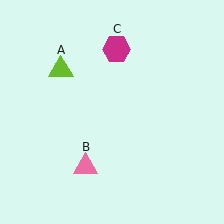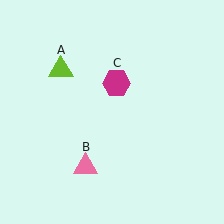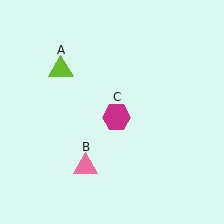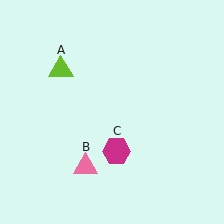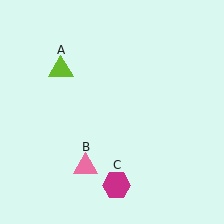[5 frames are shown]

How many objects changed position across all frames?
1 object changed position: magenta hexagon (object C).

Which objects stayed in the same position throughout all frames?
Lime triangle (object A) and pink triangle (object B) remained stationary.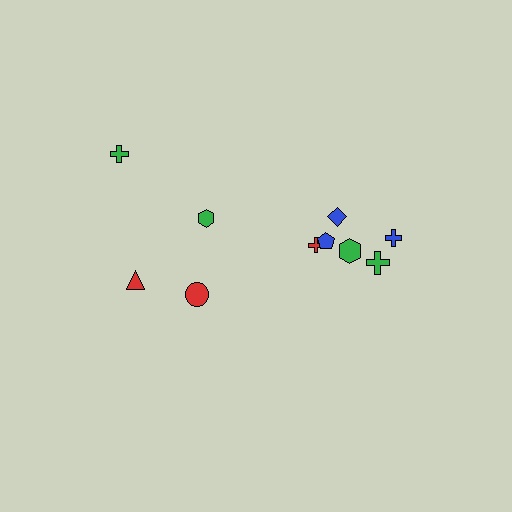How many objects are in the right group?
There are 6 objects.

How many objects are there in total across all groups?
There are 10 objects.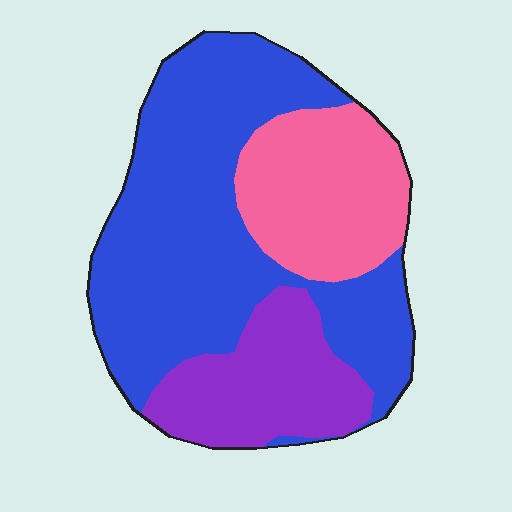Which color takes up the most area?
Blue, at roughly 55%.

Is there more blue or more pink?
Blue.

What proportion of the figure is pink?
Pink takes up between a sixth and a third of the figure.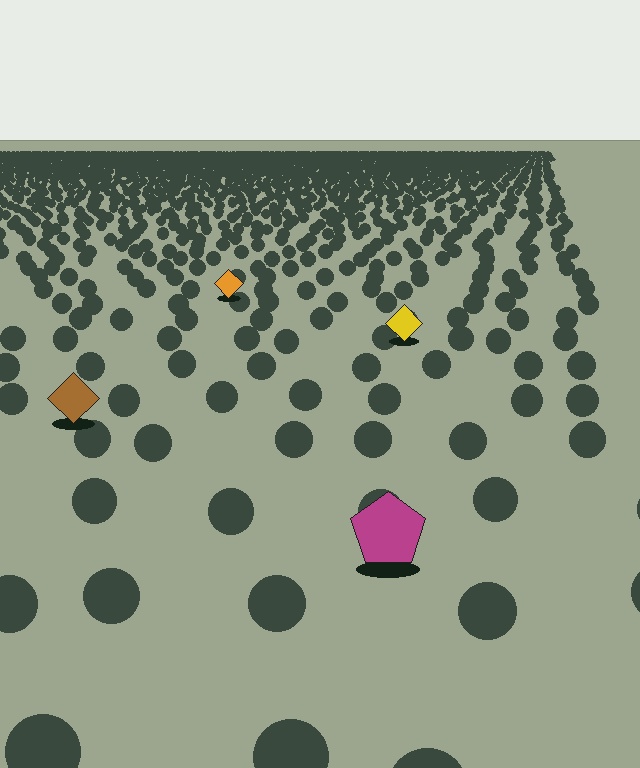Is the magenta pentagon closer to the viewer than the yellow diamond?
Yes. The magenta pentagon is closer — you can tell from the texture gradient: the ground texture is coarser near it.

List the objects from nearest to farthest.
From nearest to farthest: the magenta pentagon, the brown diamond, the yellow diamond, the orange diamond.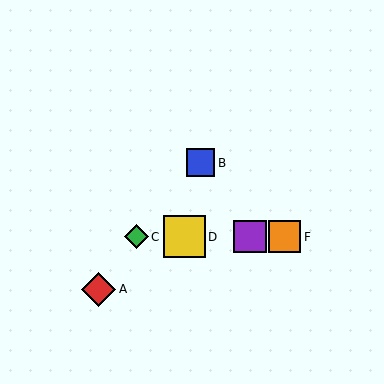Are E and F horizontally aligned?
Yes, both are at y≈237.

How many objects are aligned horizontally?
4 objects (C, D, E, F) are aligned horizontally.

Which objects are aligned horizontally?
Objects C, D, E, F are aligned horizontally.